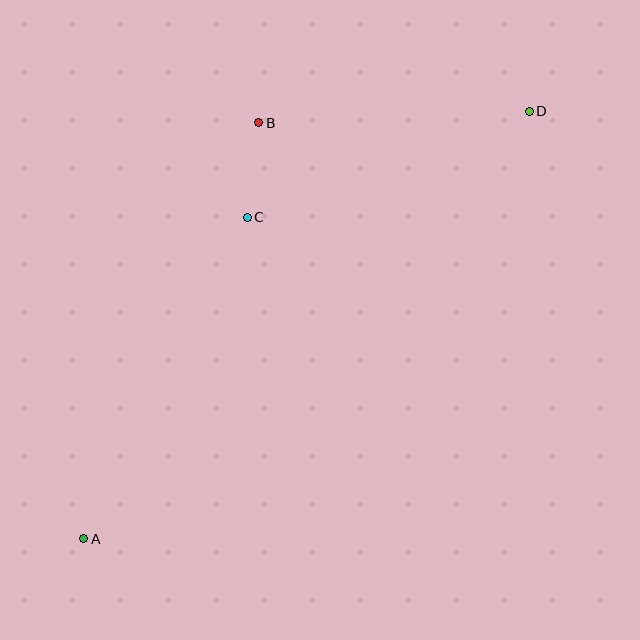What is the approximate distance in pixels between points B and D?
The distance between B and D is approximately 271 pixels.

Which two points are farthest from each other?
Points A and D are farthest from each other.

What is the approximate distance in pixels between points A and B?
The distance between A and B is approximately 451 pixels.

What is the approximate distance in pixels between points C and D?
The distance between C and D is approximately 301 pixels.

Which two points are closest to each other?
Points B and C are closest to each other.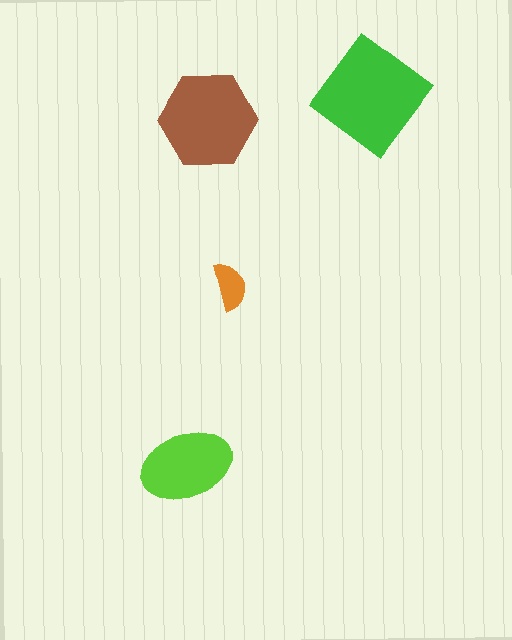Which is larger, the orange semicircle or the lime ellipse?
The lime ellipse.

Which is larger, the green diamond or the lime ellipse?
The green diamond.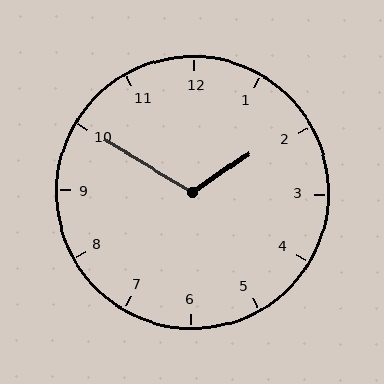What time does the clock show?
1:50.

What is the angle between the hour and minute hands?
Approximately 115 degrees.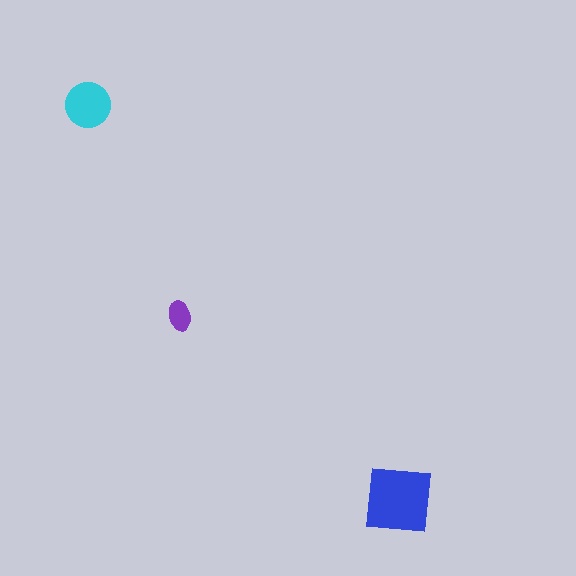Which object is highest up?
The cyan circle is topmost.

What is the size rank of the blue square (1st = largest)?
1st.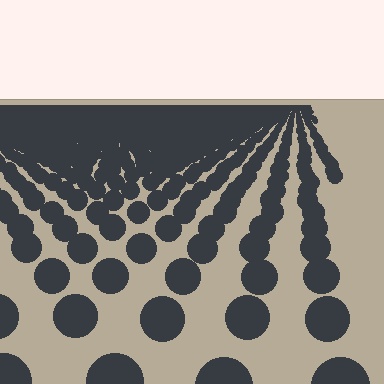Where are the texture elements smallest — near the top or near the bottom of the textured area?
Near the top.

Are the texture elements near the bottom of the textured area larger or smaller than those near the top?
Larger. Near the bottom, elements are closer to the viewer and appear at a bigger on-screen size.